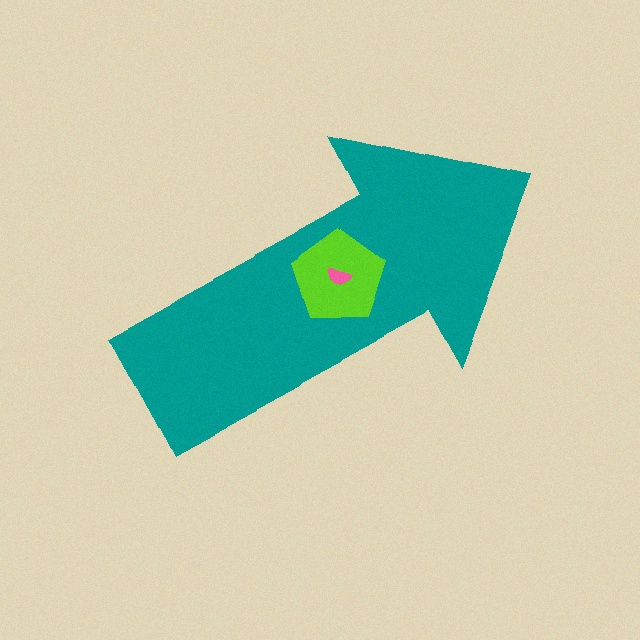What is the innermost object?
The pink semicircle.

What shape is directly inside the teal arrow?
The lime pentagon.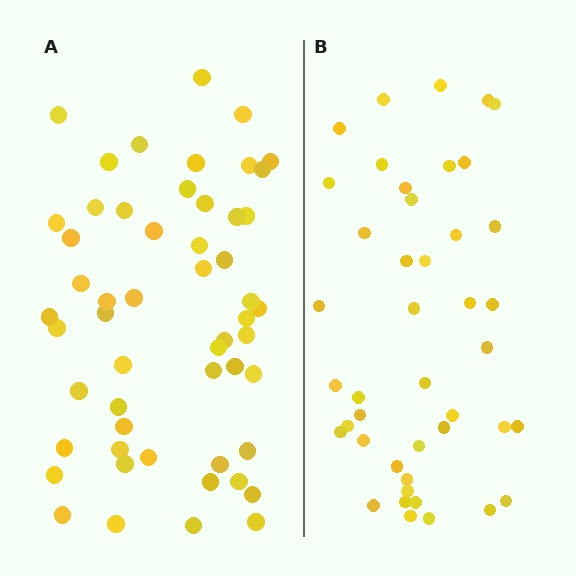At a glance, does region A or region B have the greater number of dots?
Region A (the left region) has more dots.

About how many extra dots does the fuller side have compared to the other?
Region A has roughly 12 or so more dots than region B.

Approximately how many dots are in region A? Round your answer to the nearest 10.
About 50 dots. (The exact count is 54, which rounds to 50.)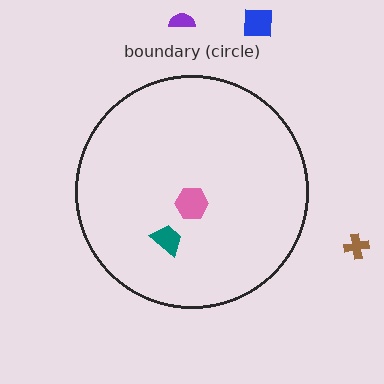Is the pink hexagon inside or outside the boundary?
Inside.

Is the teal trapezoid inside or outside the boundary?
Inside.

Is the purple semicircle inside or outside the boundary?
Outside.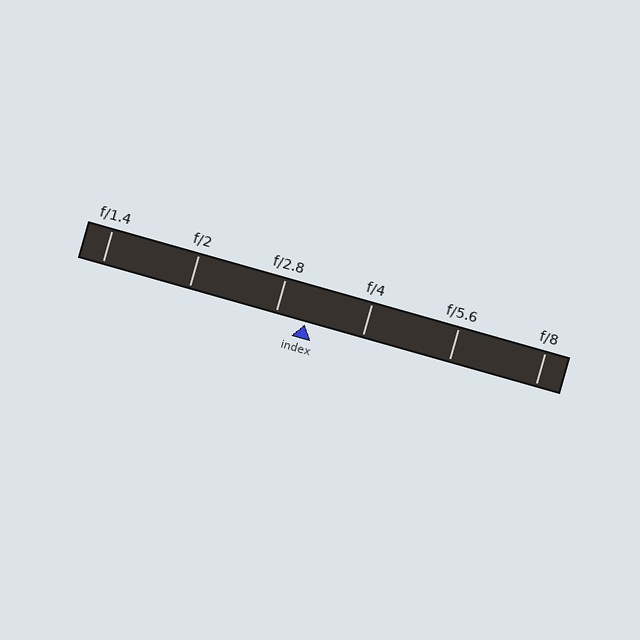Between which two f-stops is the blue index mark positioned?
The index mark is between f/2.8 and f/4.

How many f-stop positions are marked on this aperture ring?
There are 6 f-stop positions marked.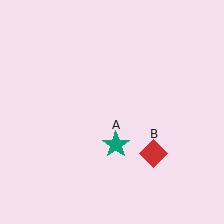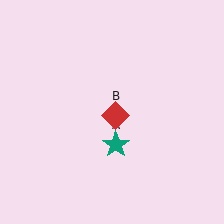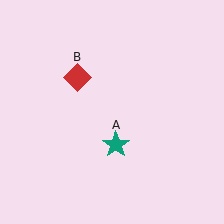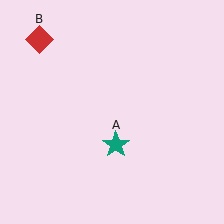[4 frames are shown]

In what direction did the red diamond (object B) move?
The red diamond (object B) moved up and to the left.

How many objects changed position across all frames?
1 object changed position: red diamond (object B).